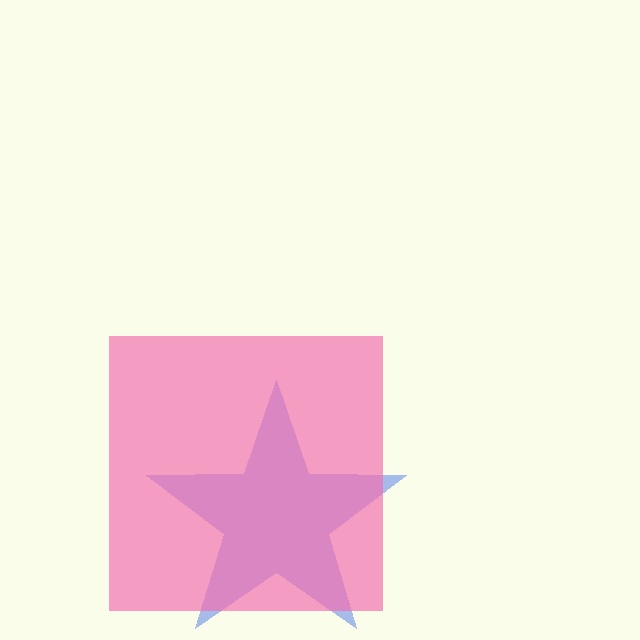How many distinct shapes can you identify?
There are 2 distinct shapes: a blue star, a pink square.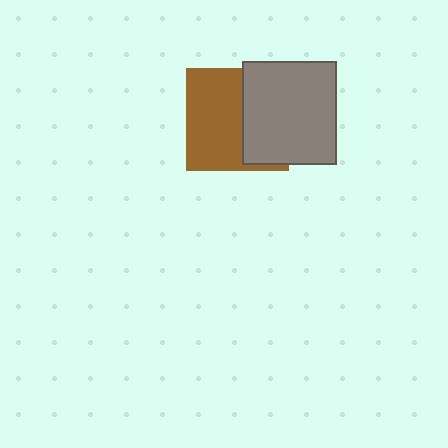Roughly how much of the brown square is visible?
About half of it is visible (roughly 57%).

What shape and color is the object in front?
The object in front is a gray rectangle.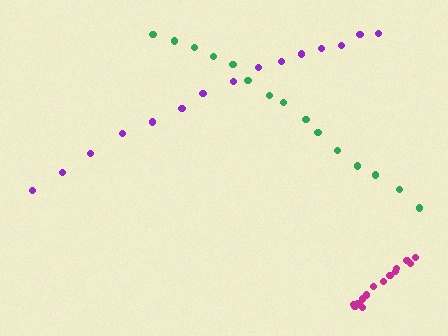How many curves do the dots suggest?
There are 3 distinct paths.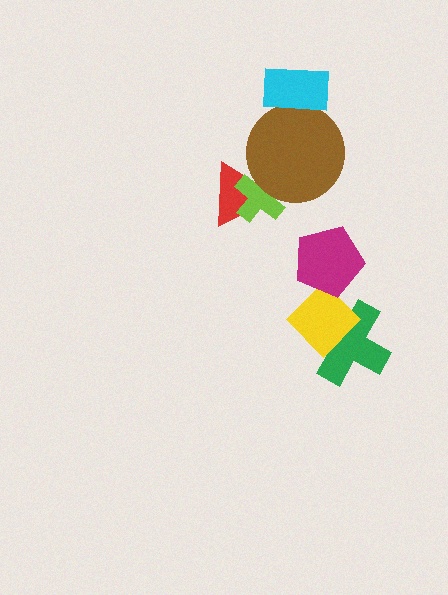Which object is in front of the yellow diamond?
The magenta pentagon is in front of the yellow diamond.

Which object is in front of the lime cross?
The brown circle is in front of the lime cross.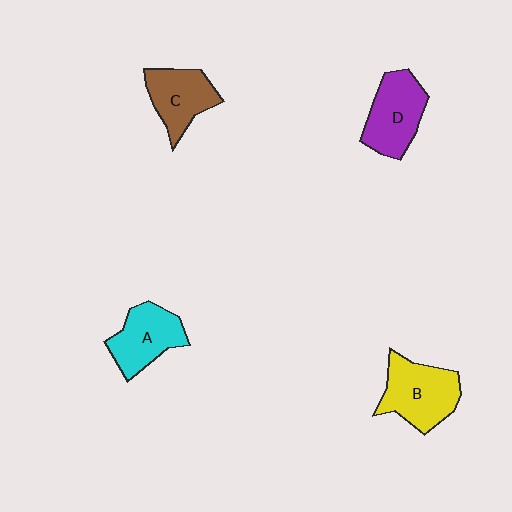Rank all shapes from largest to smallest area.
From largest to smallest: B (yellow), D (purple), A (cyan), C (brown).